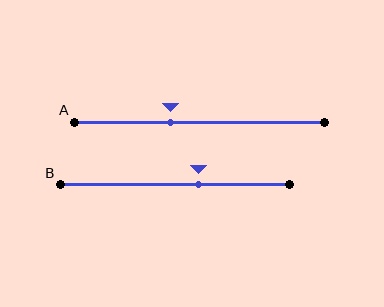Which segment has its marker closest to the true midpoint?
Segment B has its marker closest to the true midpoint.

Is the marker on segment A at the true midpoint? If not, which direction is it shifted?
No, the marker on segment A is shifted to the left by about 11% of the segment length.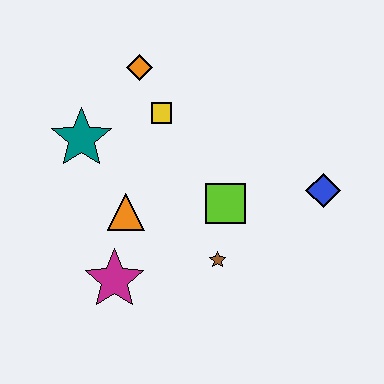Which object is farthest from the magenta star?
The blue diamond is farthest from the magenta star.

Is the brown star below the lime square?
Yes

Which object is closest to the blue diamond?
The lime square is closest to the blue diamond.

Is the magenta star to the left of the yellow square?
Yes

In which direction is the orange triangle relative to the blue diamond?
The orange triangle is to the left of the blue diamond.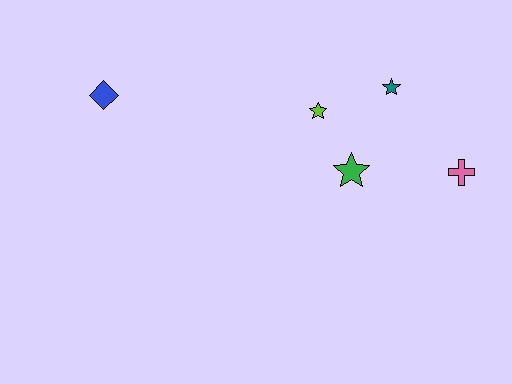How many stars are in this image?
There are 3 stars.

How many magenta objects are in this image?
There are no magenta objects.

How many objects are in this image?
There are 5 objects.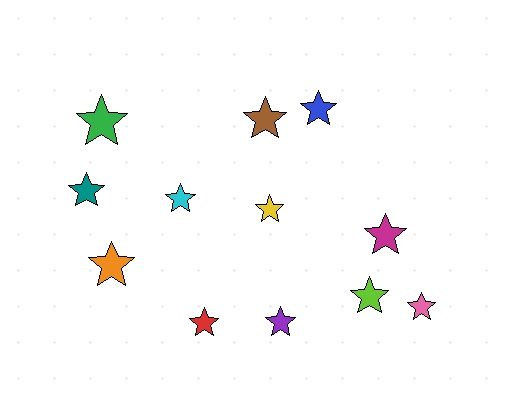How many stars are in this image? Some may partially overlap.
There are 12 stars.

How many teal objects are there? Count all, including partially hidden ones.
There is 1 teal object.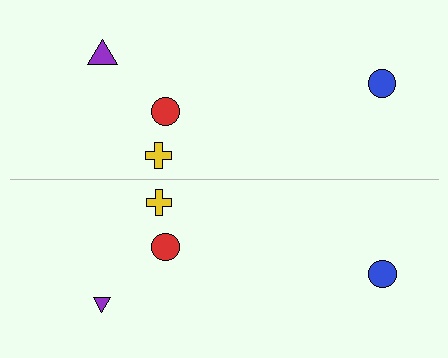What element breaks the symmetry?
The purple triangle on the bottom side has a different size than its mirror counterpart.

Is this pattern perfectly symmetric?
No, the pattern is not perfectly symmetric. The purple triangle on the bottom side has a different size than its mirror counterpart.